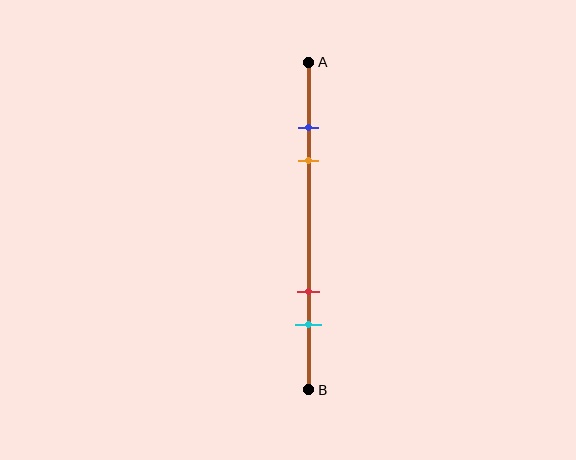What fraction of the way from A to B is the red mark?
The red mark is approximately 70% (0.7) of the way from A to B.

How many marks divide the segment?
There are 4 marks dividing the segment.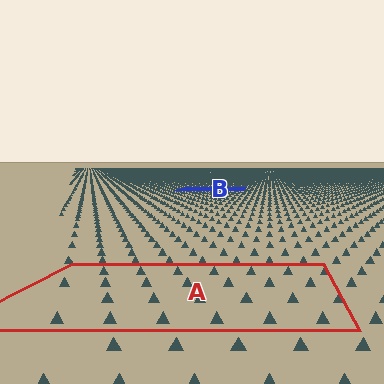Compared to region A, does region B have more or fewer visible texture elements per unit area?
Region B has more texture elements per unit area — they are packed more densely because it is farther away.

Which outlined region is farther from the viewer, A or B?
Region B is farther from the viewer — the texture elements inside it appear smaller and more densely packed.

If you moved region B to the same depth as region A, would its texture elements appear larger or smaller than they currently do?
They would appear larger. At a closer depth, the same texture elements are projected at a bigger on-screen size.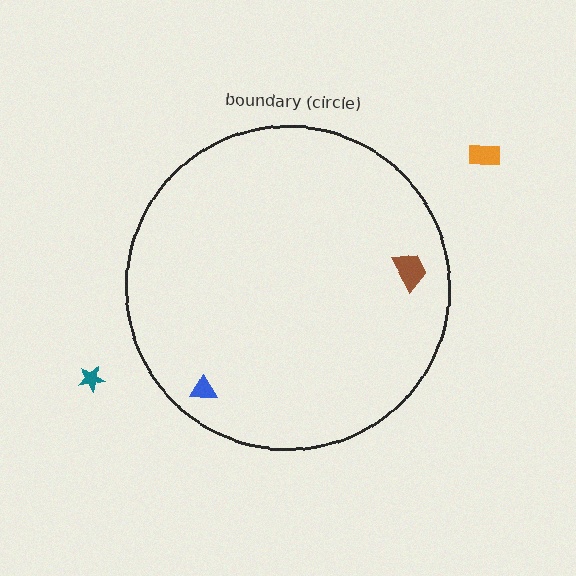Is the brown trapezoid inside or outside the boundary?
Inside.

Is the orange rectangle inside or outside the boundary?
Outside.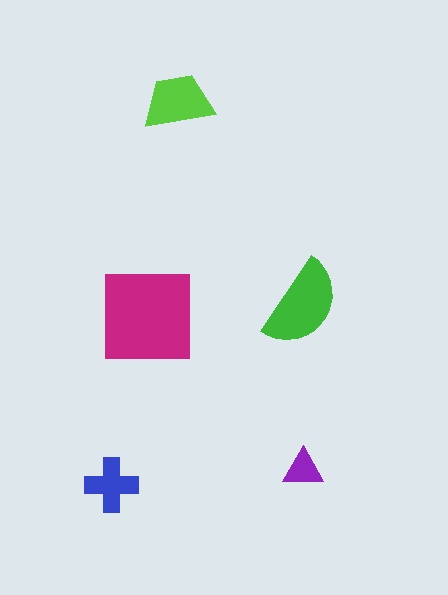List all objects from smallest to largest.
The purple triangle, the blue cross, the lime trapezoid, the green semicircle, the magenta square.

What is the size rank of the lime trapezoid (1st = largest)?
3rd.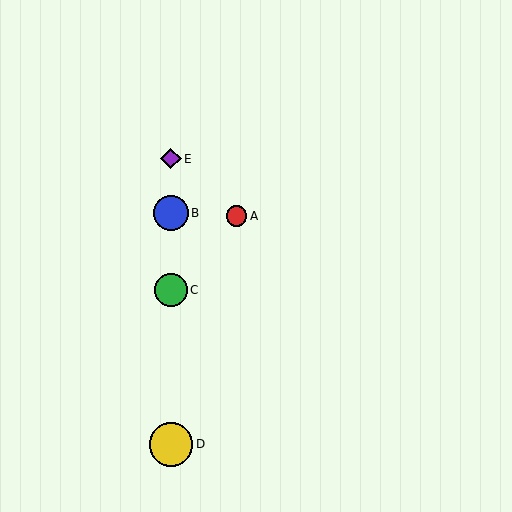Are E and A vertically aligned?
No, E is at x≈171 and A is at x≈236.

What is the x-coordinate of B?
Object B is at x≈171.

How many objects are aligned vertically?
4 objects (B, C, D, E) are aligned vertically.